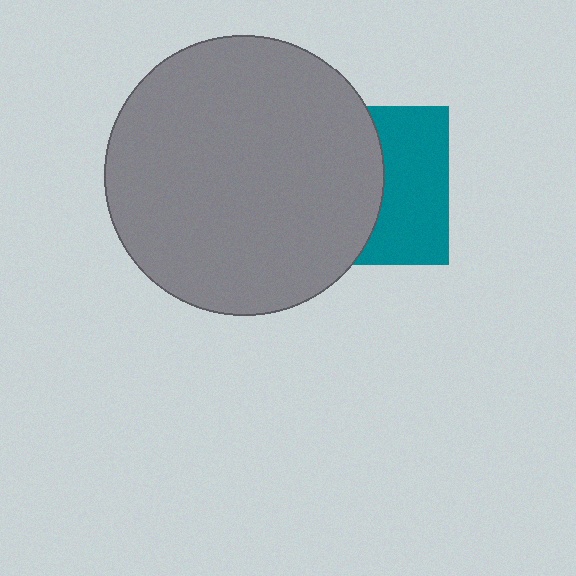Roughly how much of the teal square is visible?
About half of it is visible (roughly 46%).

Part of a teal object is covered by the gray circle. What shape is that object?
It is a square.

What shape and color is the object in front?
The object in front is a gray circle.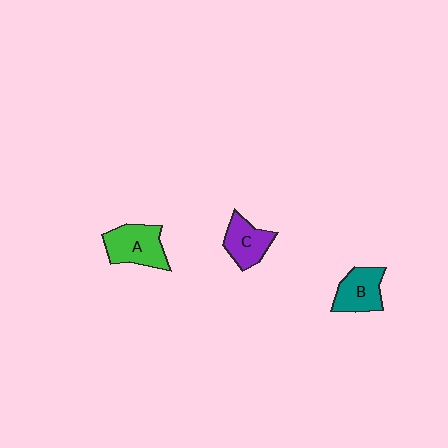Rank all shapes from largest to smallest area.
From largest to smallest: A (green), B (teal), C (purple).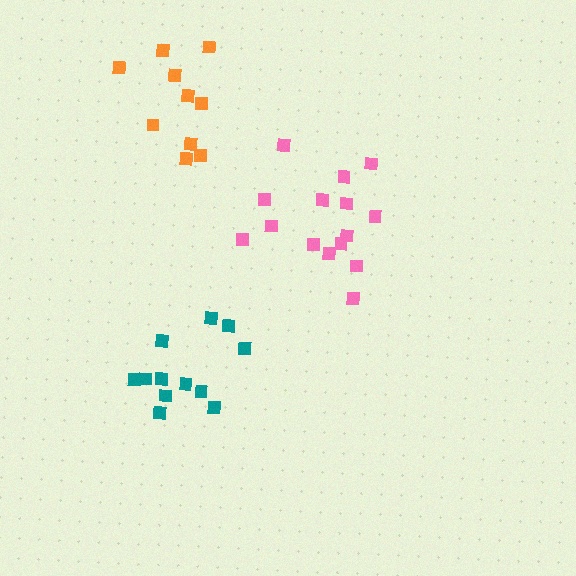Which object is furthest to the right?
The pink cluster is rightmost.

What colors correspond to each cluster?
The clusters are colored: orange, pink, teal.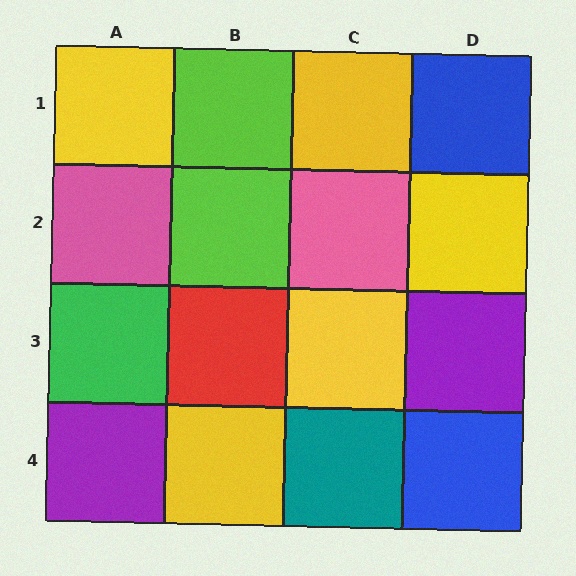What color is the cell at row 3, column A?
Green.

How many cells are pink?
2 cells are pink.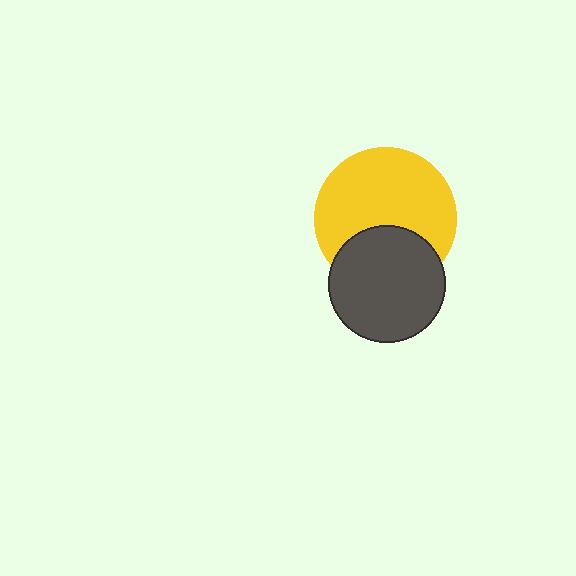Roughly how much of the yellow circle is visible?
Most of it is visible (roughly 68%).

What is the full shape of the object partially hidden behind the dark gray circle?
The partially hidden object is a yellow circle.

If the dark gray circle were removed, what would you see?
You would see the complete yellow circle.